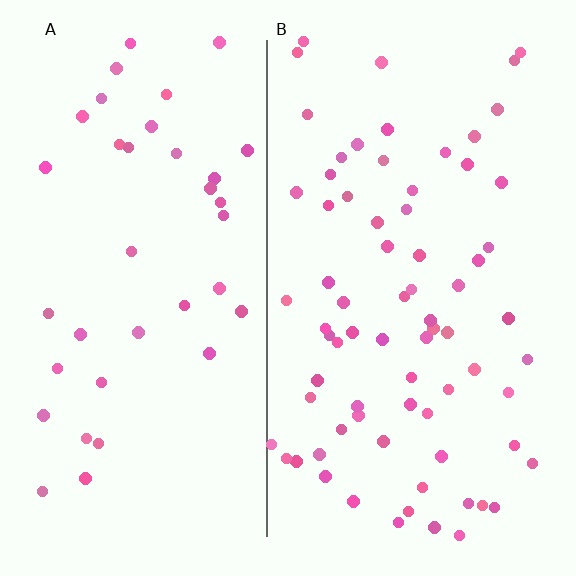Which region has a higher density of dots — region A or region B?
B (the right).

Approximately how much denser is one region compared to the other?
Approximately 1.9× — region B over region A.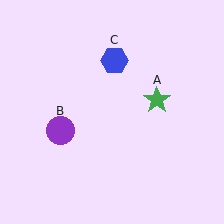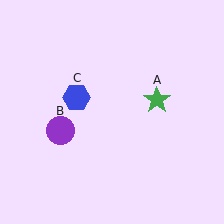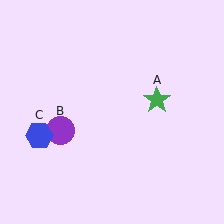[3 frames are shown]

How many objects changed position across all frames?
1 object changed position: blue hexagon (object C).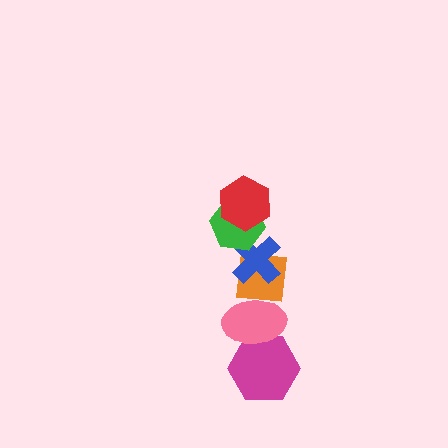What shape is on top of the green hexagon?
The red hexagon is on top of the green hexagon.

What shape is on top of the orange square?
The blue cross is on top of the orange square.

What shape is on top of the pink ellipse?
The orange square is on top of the pink ellipse.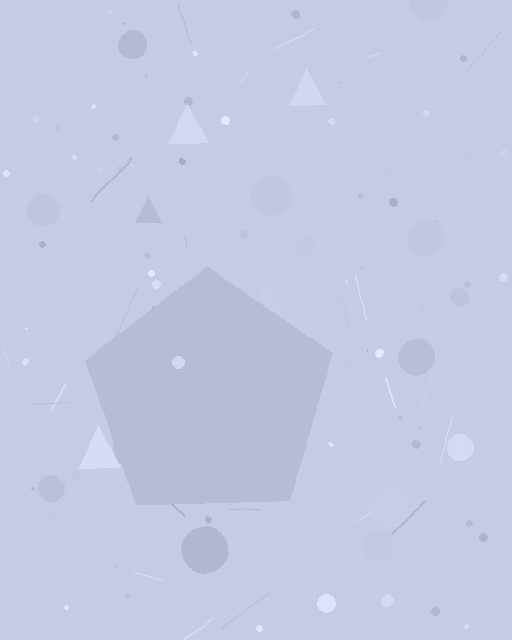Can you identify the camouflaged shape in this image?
The camouflaged shape is a pentagon.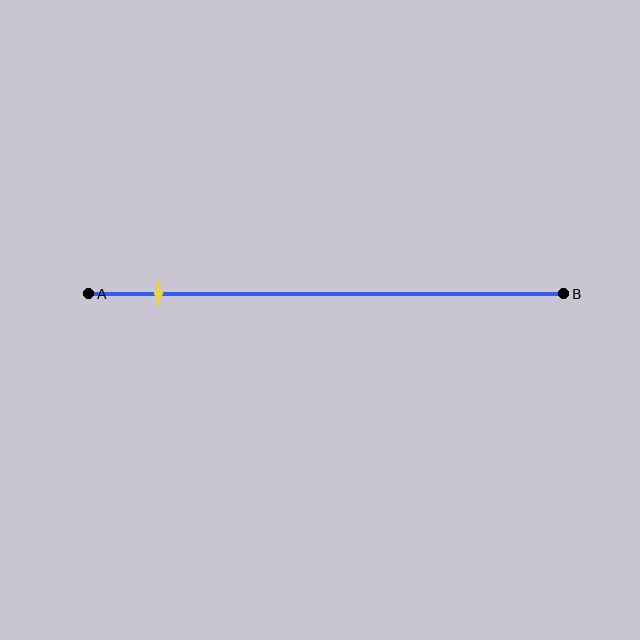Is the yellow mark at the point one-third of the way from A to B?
No, the mark is at about 15% from A, not at the 33% one-third point.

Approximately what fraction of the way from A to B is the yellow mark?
The yellow mark is approximately 15% of the way from A to B.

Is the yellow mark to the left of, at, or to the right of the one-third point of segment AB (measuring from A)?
The yellow mark is to the left of the one-third point of segment AB.